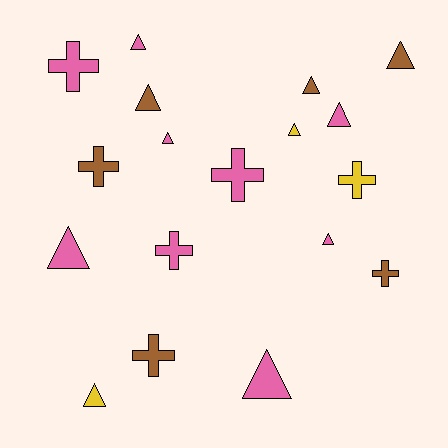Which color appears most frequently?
Pink, with 9 objects.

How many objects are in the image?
There are 18 objects.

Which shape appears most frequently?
Triangle, with 11 objects.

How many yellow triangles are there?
There are 2 yellow triangles.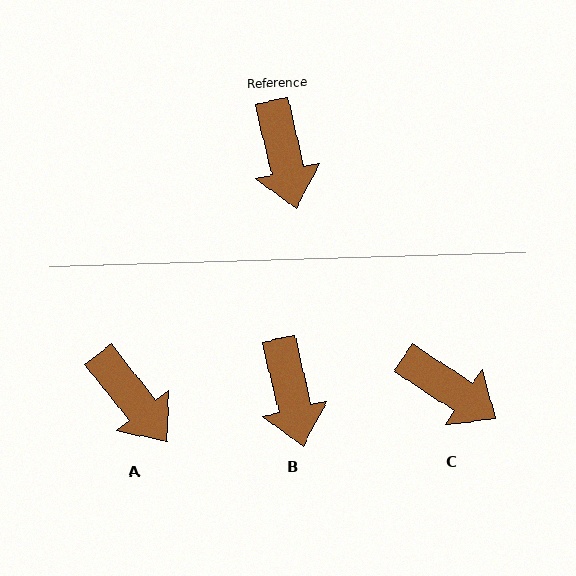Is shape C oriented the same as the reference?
No, it is off by about 44 degrees.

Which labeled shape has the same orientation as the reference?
B.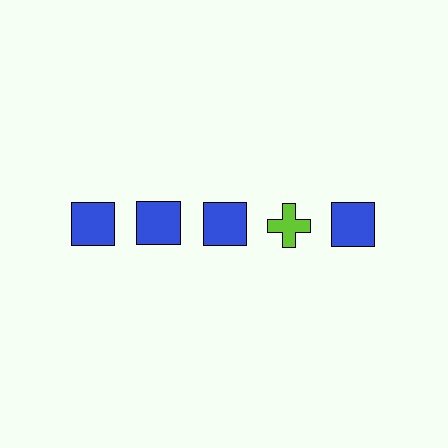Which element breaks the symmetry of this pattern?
The lime cross in the top row, second from right column breaks the symmetry. All other shapes are blue squares.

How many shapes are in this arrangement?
There are 5 shapes arranged in a grid pattern.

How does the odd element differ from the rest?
It differs in both color (lime instead of blue) and shape (cross instead of square).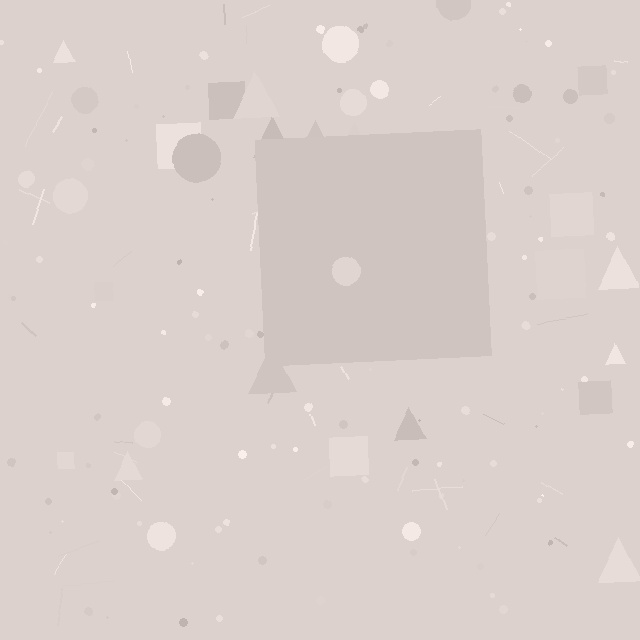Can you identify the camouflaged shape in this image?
The camouflaged shape is a square.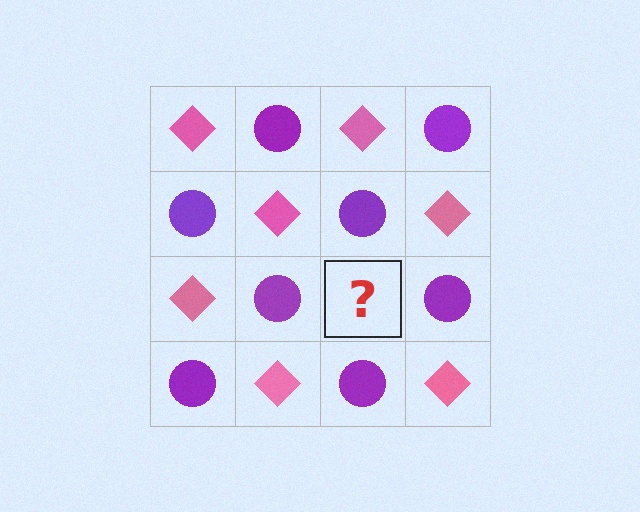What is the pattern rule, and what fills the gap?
The rule is that it alternates pink diamond and purple circle in a checkerboard pattern. The gap should be filled with a pink diamond.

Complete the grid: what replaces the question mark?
The question mark should be replaced with a pink diamond.